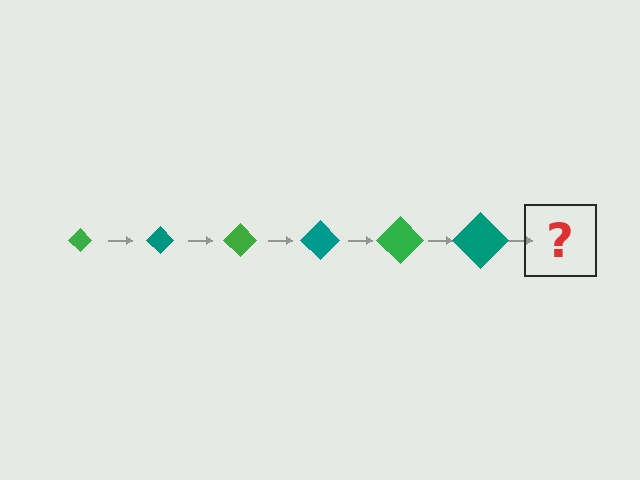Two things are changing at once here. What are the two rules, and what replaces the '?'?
The two rules are that the diamond grows larger each step and the color cycles through green and teal. The '?' should be a green diamond, larger than the previous one.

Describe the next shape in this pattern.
It should be a green diamond, larger than the previous one.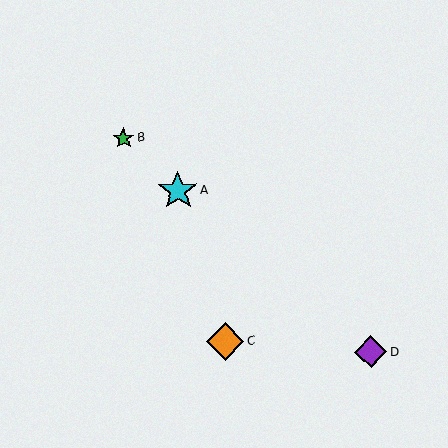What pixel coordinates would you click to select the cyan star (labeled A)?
Click at (178, 191) to select the cyan star A.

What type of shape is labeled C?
Shape C is an orange diamond.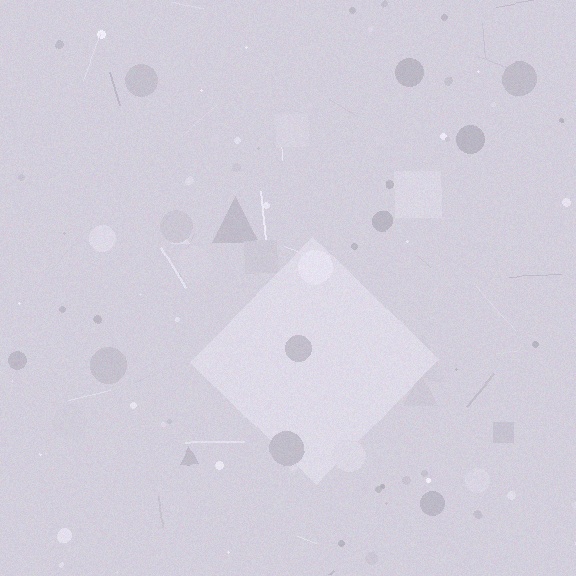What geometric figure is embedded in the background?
A diamond is embedded in the background.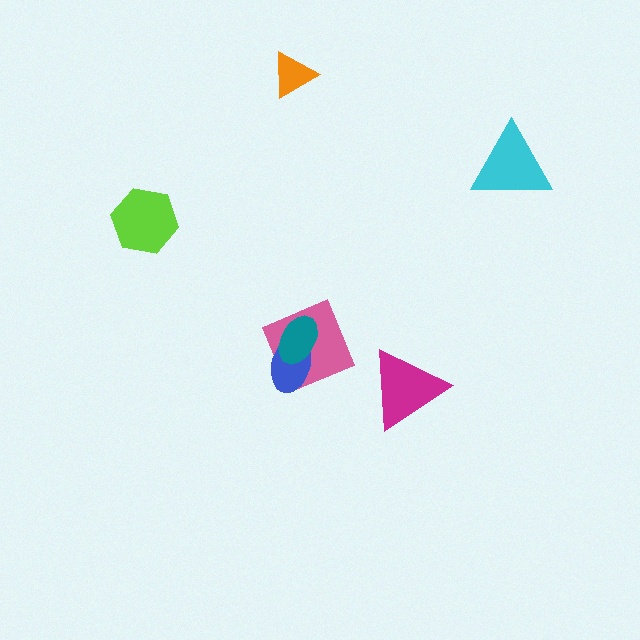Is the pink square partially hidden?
Yes, it is partially covered by another shape.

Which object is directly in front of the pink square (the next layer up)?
The blue ellipse is directly in front of the pink square.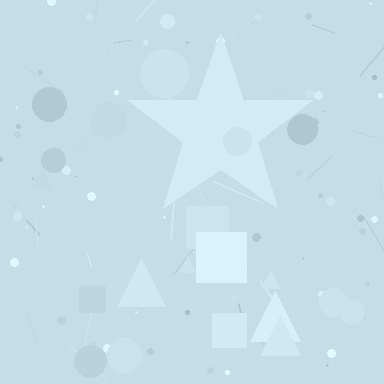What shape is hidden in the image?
A star is hidden in the image.